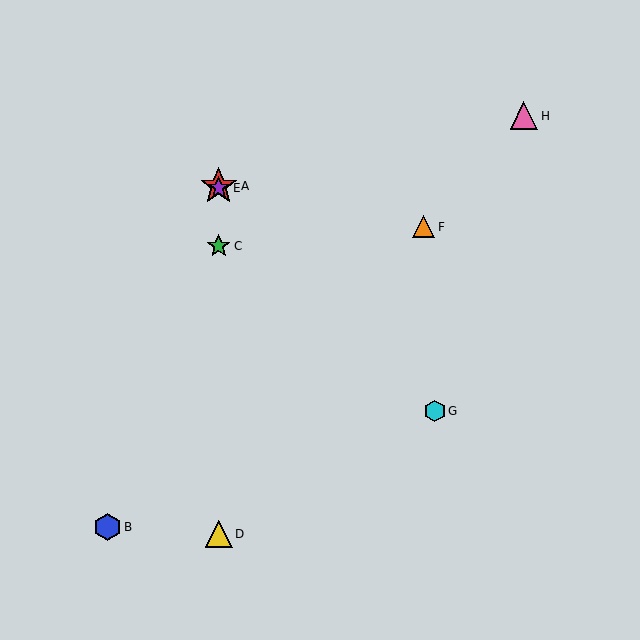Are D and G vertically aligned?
No, D is at x≈219 and G is at x≈435.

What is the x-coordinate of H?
Object H is at x≈524.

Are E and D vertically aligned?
Yes, both are at x≈219.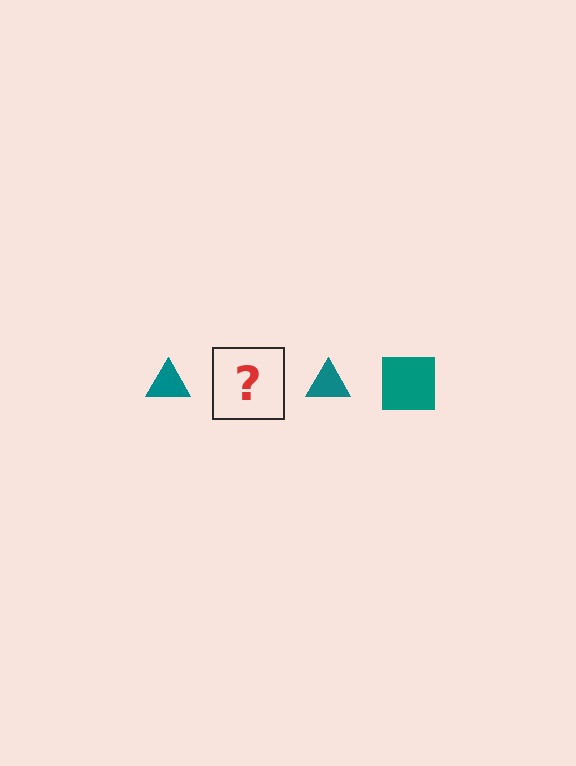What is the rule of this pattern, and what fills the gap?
The rule is that the pattern cycles through triangle, square shapes in teal. The gap should be filled with a teal square.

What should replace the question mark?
The question mark should be replaced with a teal square.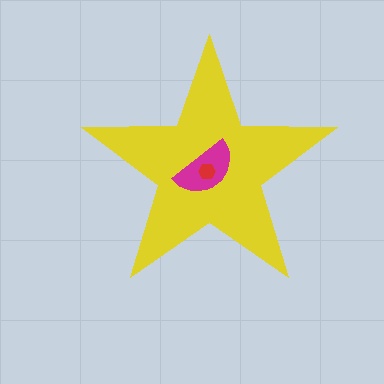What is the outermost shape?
The yellow star.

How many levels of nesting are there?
3.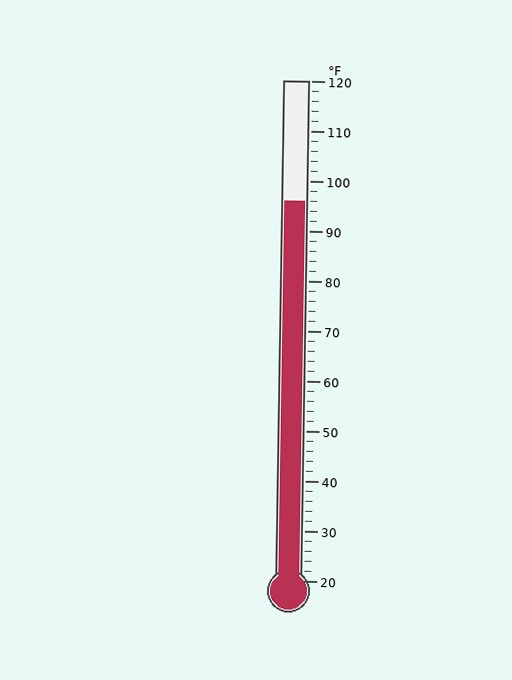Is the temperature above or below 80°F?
The temperature is above 80°F.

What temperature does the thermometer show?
The thermometer shows approximately 96°F.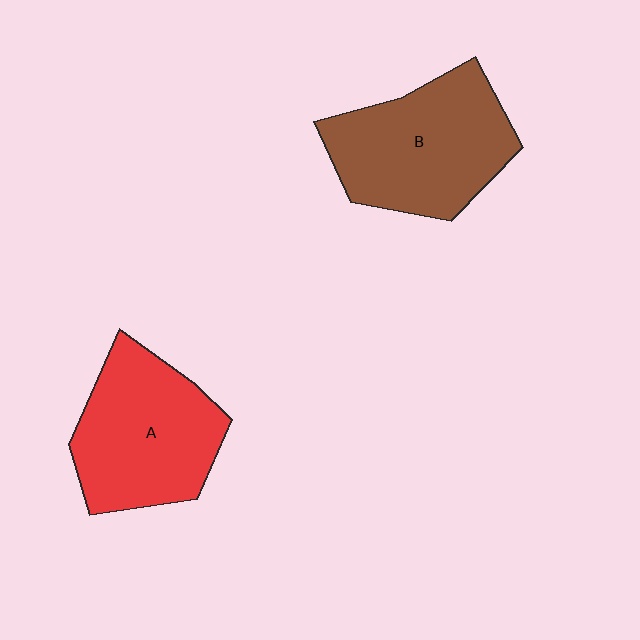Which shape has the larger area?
Shape B (brown).